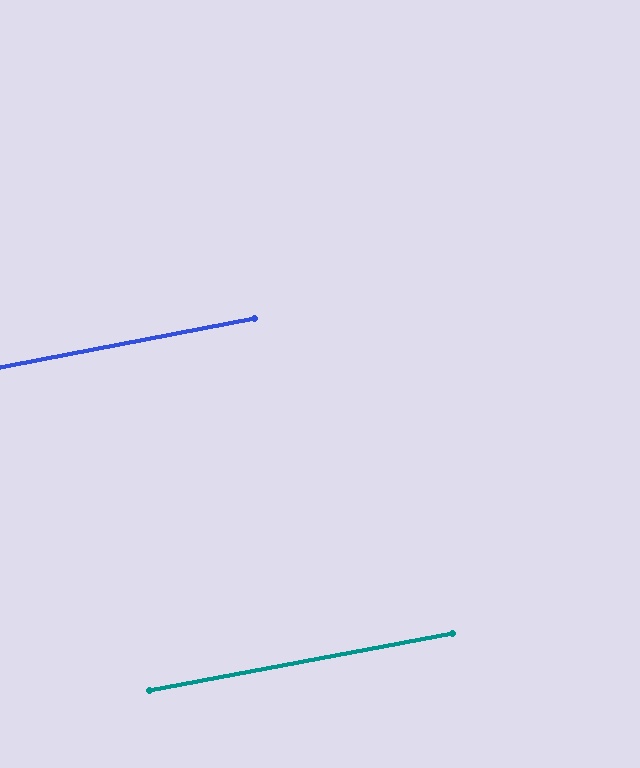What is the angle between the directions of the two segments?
Approximately 0 degrees.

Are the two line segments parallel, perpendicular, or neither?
Parallel — their directions differ by only 0.2°.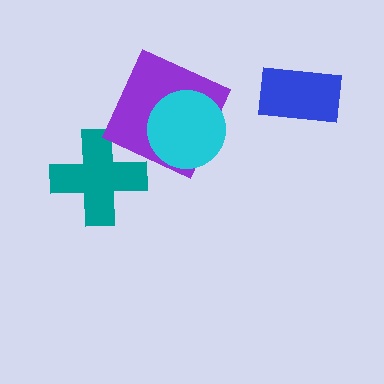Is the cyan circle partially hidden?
No, no other shape covers it.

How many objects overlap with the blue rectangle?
0 objects overlap with the blue rectangle.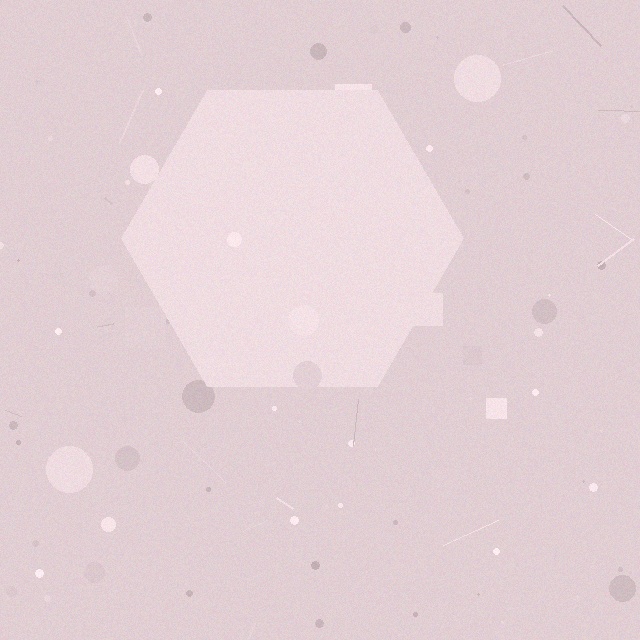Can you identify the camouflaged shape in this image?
The camouflaged shape is a hexagon.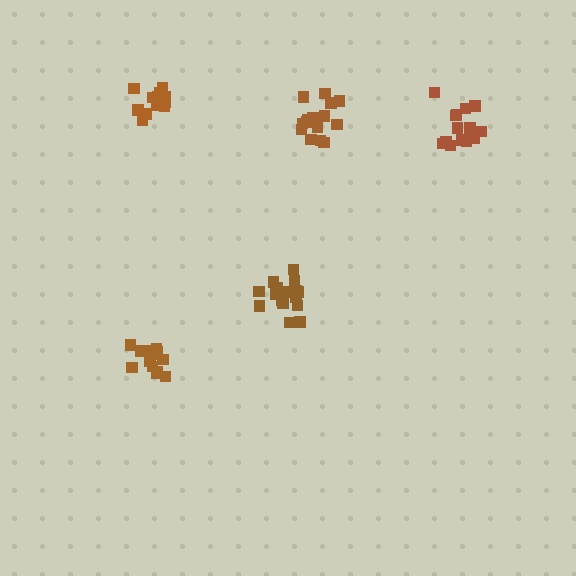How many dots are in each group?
Group 1: 17 dots, Group 2: 14 dots, Group 3: 17 dots, Group 4: 13 dots, Group 5: 15 dots (76 total).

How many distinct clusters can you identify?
There are 5 distinct clusters.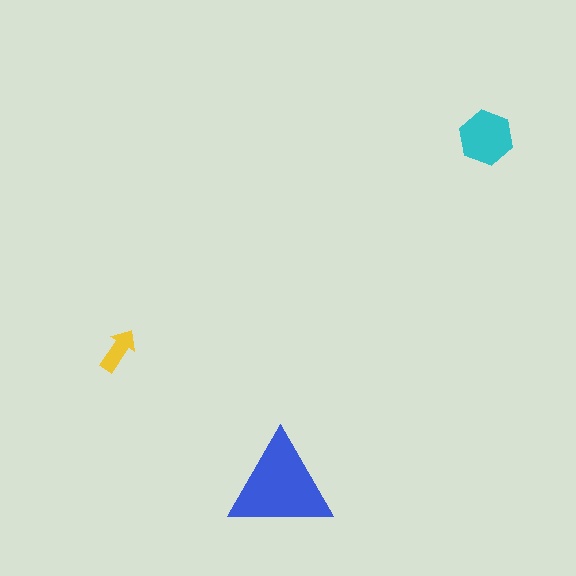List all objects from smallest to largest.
The yellow arrow, the cyan hexagon, the blue triangle.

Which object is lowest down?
The blue triangle is bottommost.